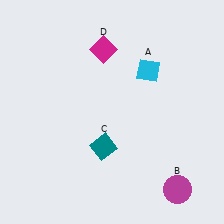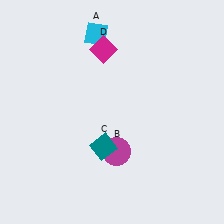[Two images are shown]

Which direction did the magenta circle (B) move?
The magenta circle (B) moved left.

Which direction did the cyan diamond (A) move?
The cyan diamond (A) moved left.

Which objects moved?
The objects that moved are: the cyan diamond (A), the magenta circle (B).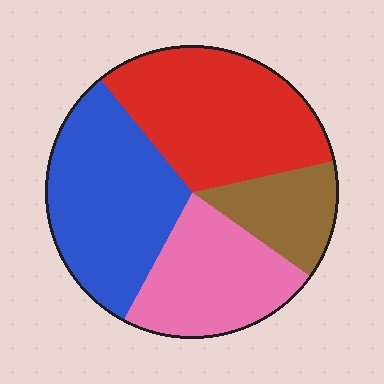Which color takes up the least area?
Brown, at roughly 15%.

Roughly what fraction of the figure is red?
Red covers about 30% of the figure.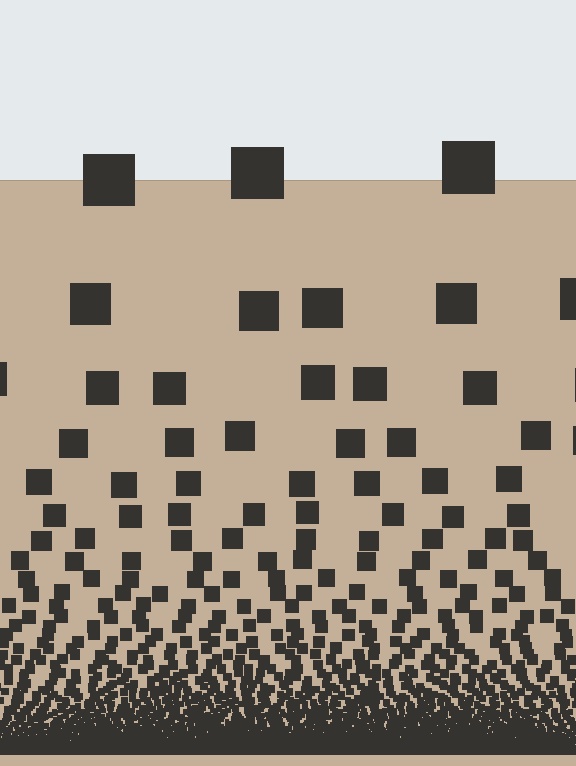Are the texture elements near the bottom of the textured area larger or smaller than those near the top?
Smaller. The gradient is inverted — elements near the bottom are smaller and denser.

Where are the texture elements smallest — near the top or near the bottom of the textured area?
Near the bottom.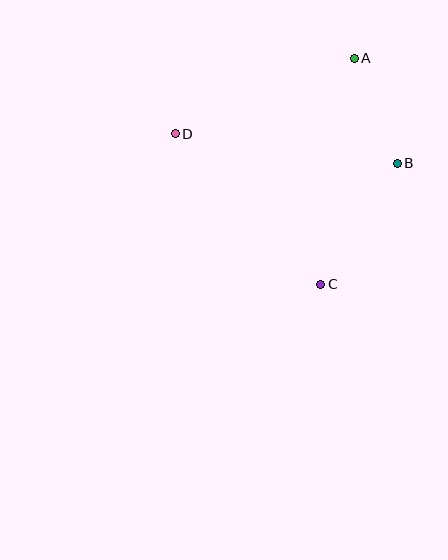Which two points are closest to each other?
Points A and B are closest to each other.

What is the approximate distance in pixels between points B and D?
The distance between B and D is approximately 224 pixels.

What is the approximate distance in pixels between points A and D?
The distance between A and D is approximately 194 pixels.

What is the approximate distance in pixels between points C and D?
The distance between C and D is approximately 210 pixels.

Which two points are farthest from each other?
Points A and C are farthest from each other.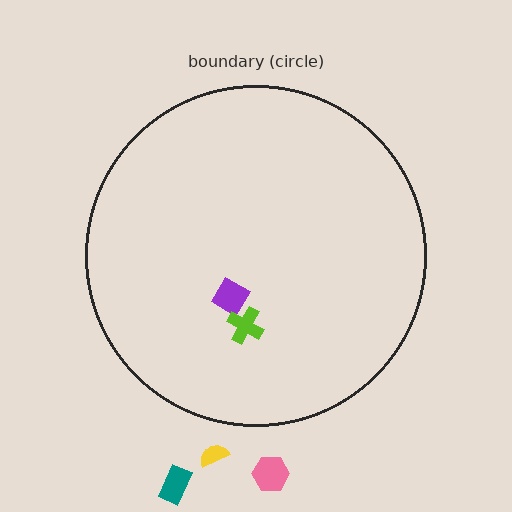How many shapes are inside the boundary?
2 inside, 3 outside.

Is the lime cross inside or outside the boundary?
Inside.